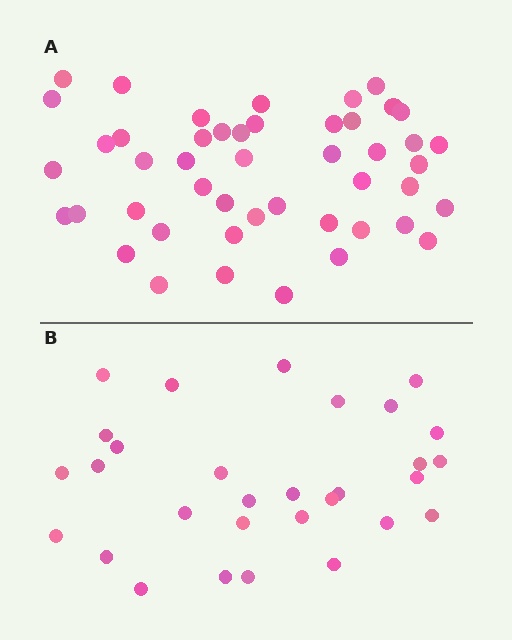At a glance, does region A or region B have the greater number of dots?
Region A (the top region) has more dots.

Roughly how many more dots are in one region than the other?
Region A has approximately 15 more dots than region B.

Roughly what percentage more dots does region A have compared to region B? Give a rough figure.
About 55% more.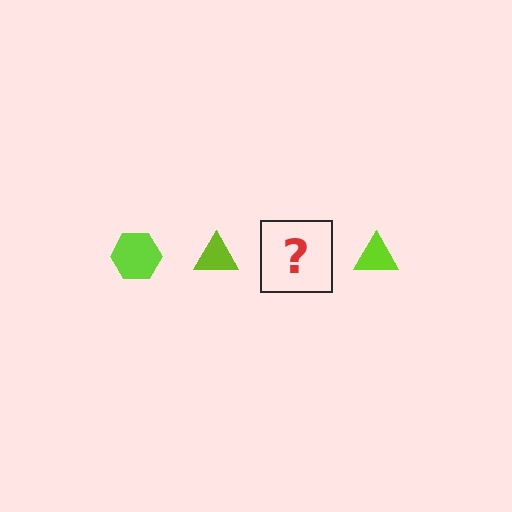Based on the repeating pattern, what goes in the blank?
The blank should be a lime hexagon.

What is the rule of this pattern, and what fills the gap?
The rule is that the pattern cycles through hexagon, triangle shapes in lime. The gap should be filled with a lime hexagon.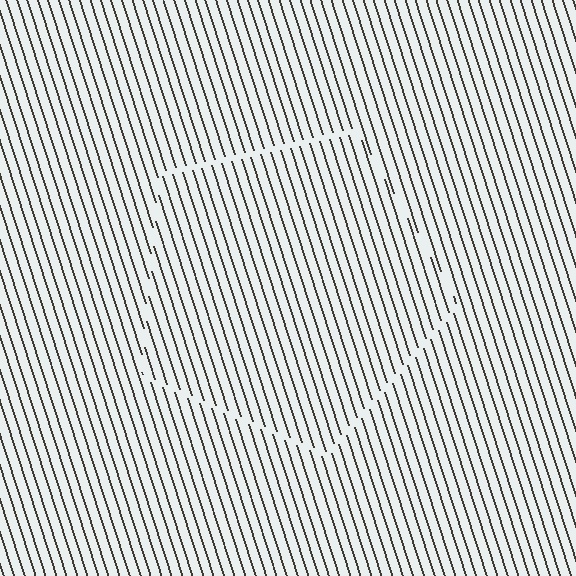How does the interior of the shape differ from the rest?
The interior of the shape contains the same grating, shifted by half a period — the contour is defined by the phase discontinuity where line-ends from the inner and outer gratings abut.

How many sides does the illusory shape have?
5 sides — the line-ends trace a pentagon.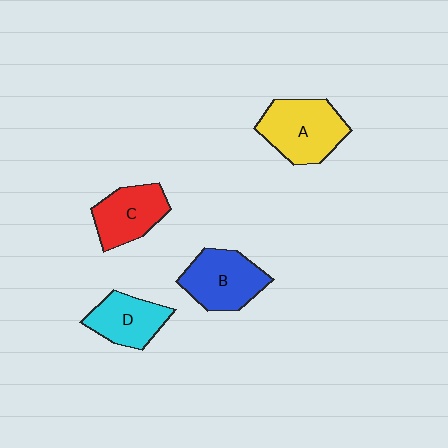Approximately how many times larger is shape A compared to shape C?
Approximately 1.3 times.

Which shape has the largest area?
Shape A (yellow).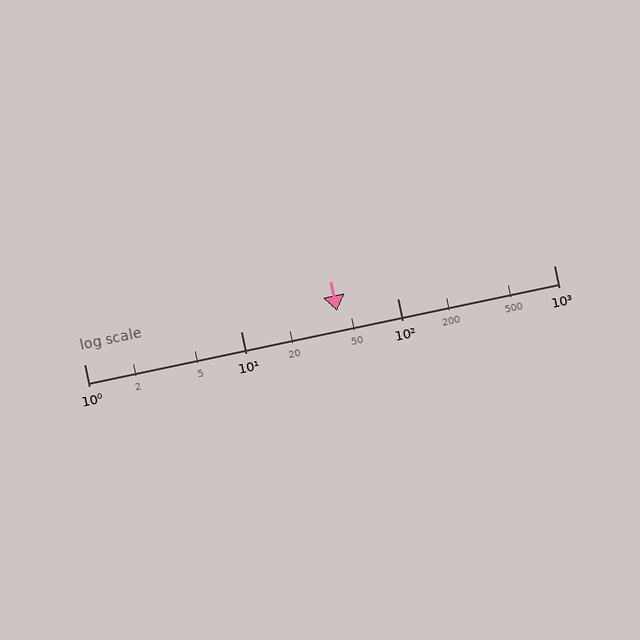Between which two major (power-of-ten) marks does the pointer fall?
The pointer is between 10 and 100.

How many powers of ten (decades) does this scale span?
The scale spans 3 decades, from 1 to 1000.